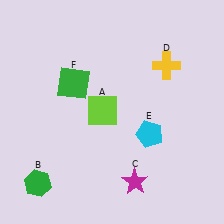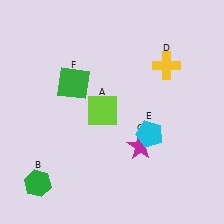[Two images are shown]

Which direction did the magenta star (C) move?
The magenta star (C) moved up.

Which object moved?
The magenta star (C) moved up.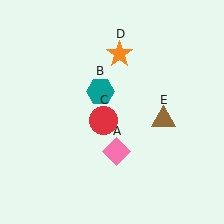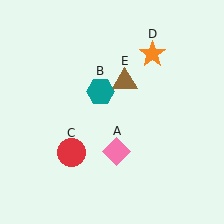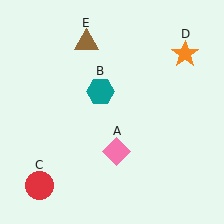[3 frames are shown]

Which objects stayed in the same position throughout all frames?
Pink diamond (object A) and teal hexagon (object B) remained stationary.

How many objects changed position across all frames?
3 objects changed position: red circle (object C), orange star (object D), brown triangle (object E).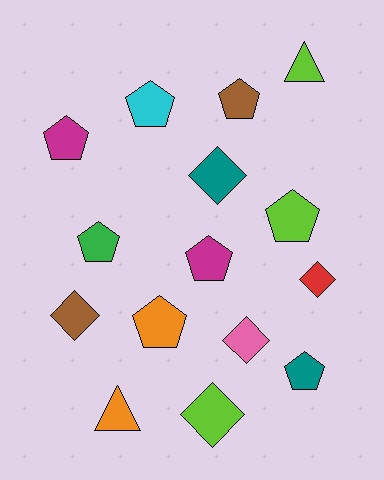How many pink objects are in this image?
There is 1 pink object.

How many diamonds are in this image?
There are 5 diamonds.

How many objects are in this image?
There are 15 objects.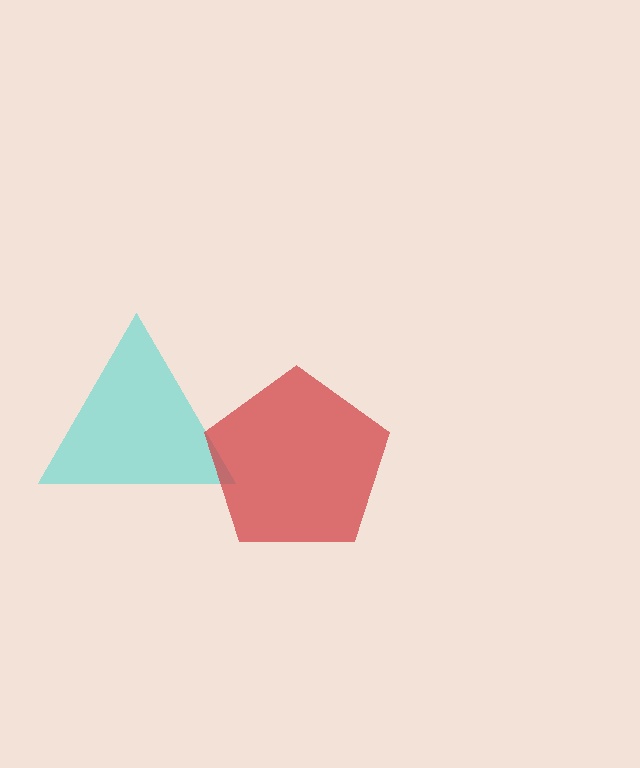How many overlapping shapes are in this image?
There are 2 overlapping shapes in the image.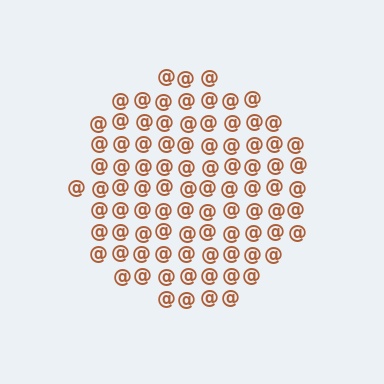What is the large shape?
The large shape is a circle.